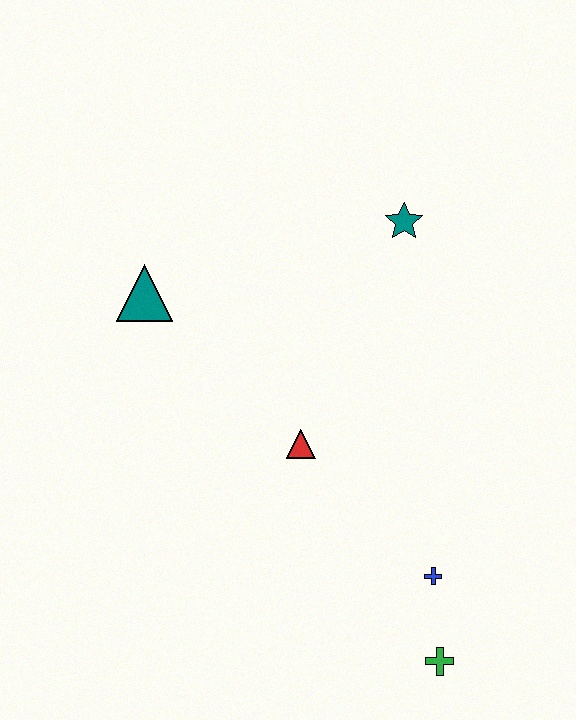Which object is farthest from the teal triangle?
The green cross is farthest from the teal triangle.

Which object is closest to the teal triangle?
The red triangle is closest to the teal triangle.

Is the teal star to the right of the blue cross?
No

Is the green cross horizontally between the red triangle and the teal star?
No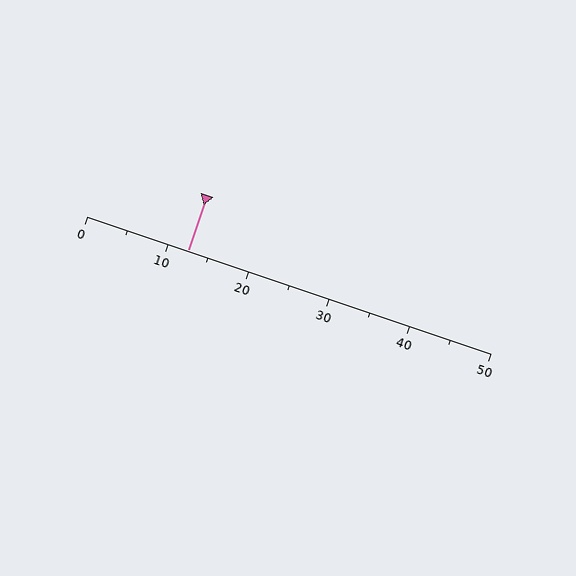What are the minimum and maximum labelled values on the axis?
The axis runs from 0 to 50.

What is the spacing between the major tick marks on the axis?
The major ticks are spaced 10 apart.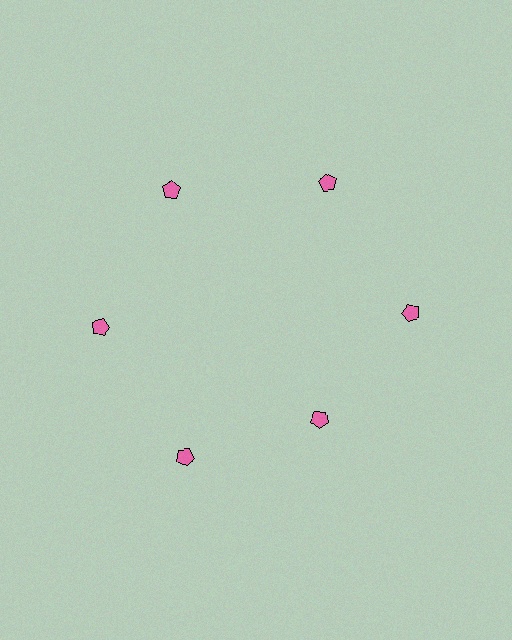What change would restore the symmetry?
The symmetry would be restored by moving it outward, back onto the ring so that all 6 pentagons sit at equal angles and equal distance from the center.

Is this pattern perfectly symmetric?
No. The 6 pink pentagons are arranged in a ring, but one element near the 5 o'clock position is pulled inward toward the center, breaking the 6-fold rotational symmetry.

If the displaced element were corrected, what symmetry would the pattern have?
It would have 6-fold rotational symmetry — the pattern would map onto itself every 60 degrees.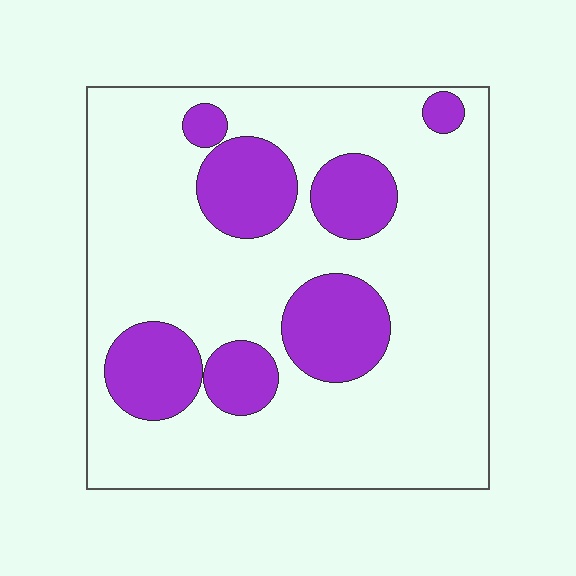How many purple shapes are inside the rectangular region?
7.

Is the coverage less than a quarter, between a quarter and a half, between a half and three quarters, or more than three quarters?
Less than a quarter.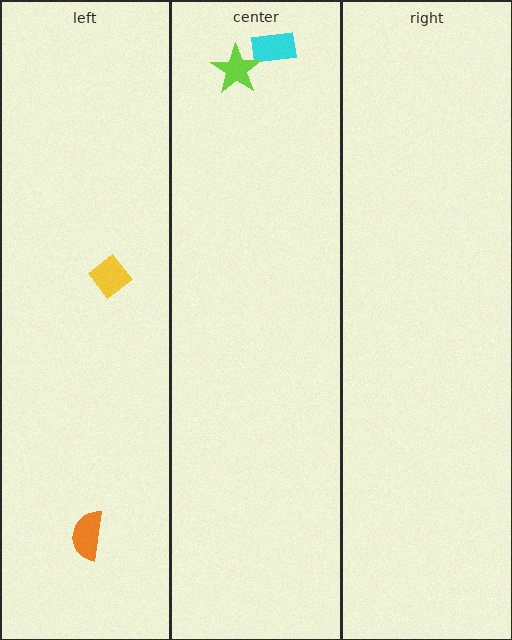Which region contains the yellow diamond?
The left region.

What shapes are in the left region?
The orange semicircle, the yellow diamond.